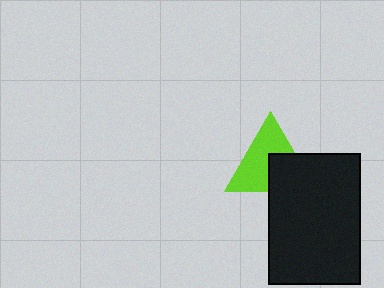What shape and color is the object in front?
The object in front is a black rectangle.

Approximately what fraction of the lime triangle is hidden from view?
Roughly 39% of the lime triangle is hidden behind the black rectangle.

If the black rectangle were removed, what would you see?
You would see the complete lime triangle.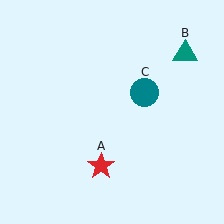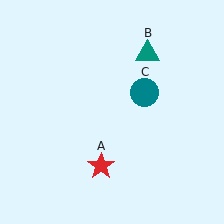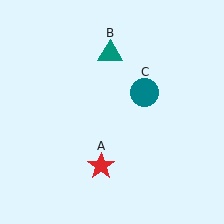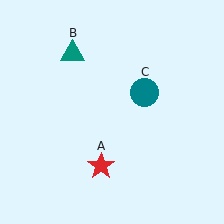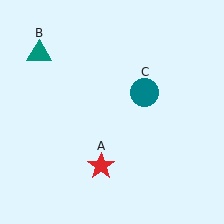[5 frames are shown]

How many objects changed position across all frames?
1 object changed position: teal triangle (object B).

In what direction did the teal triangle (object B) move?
The teal triangle (object B) moved left.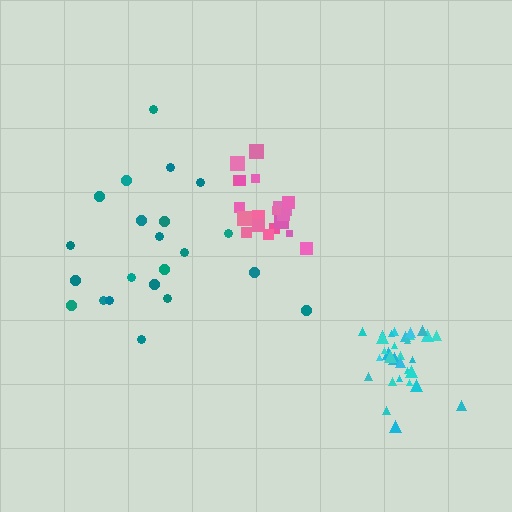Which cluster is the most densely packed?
Cyan.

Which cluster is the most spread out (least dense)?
Teal.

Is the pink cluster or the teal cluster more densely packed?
Pink.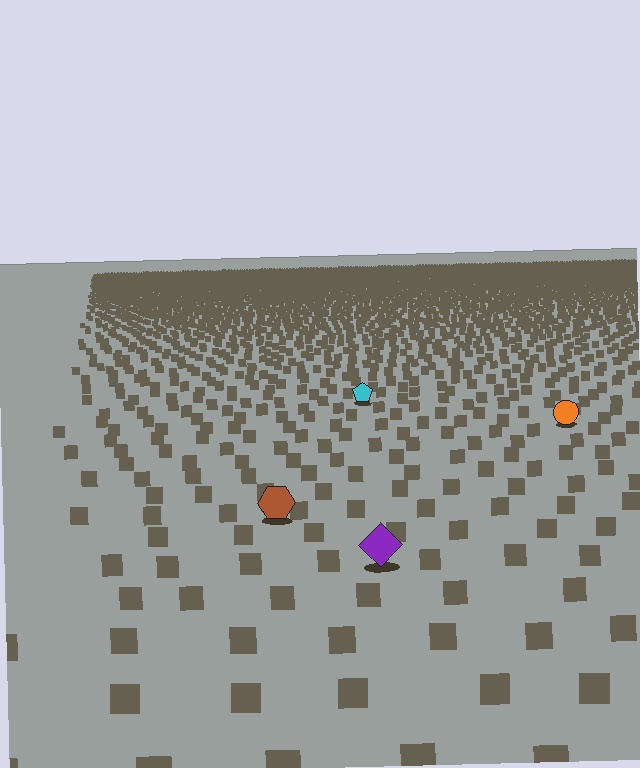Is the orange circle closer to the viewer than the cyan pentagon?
Yes. The orange circle is closer — you can tell from the texture gradient: the ground texture is coarser near it.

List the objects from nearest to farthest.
From nearest to farthest: the purple diamond, the brown hexagon, the orange circle, the cyan pentagon.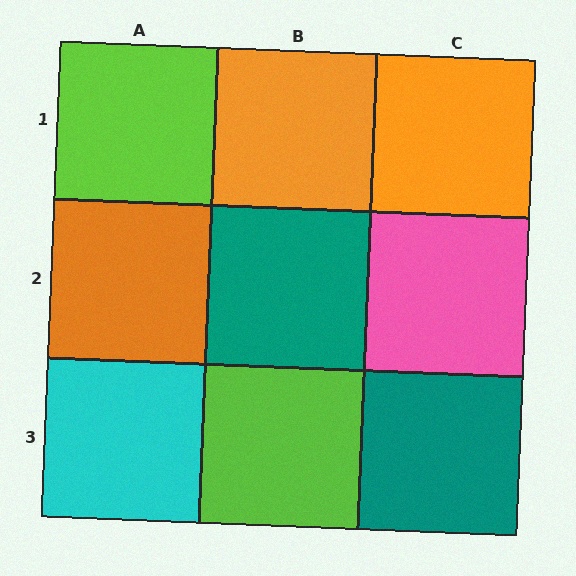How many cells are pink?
1 cell is pink.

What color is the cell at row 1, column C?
Orange.